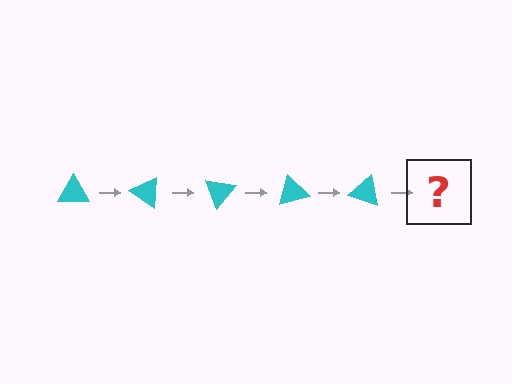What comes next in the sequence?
The next element should be a cyan triangle rotated 175 degrees.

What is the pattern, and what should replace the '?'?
The pattern is that the triangle rotates 35 degrees each step. The '?' should be a cyan triangle rotated 175 degrees.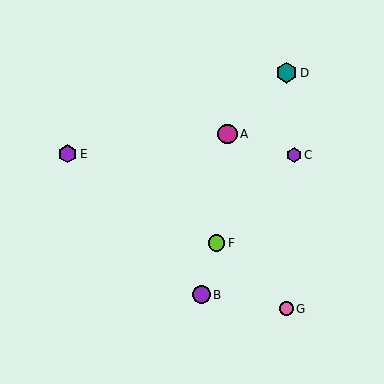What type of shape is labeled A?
Shape A is a magenta circle.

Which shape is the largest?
The teal hexagon (labeled D) is the largest.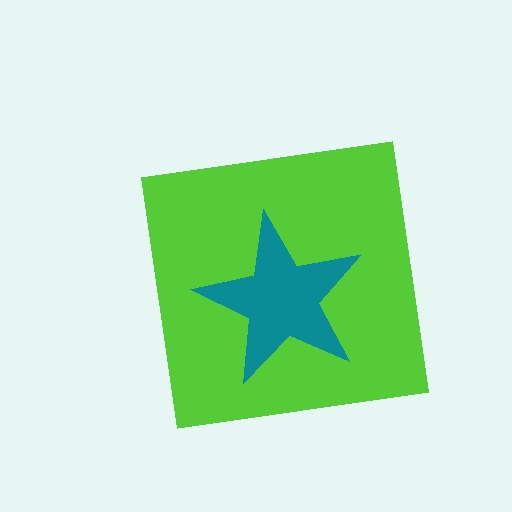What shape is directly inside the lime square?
The teal star.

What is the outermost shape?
The lime square.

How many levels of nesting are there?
2.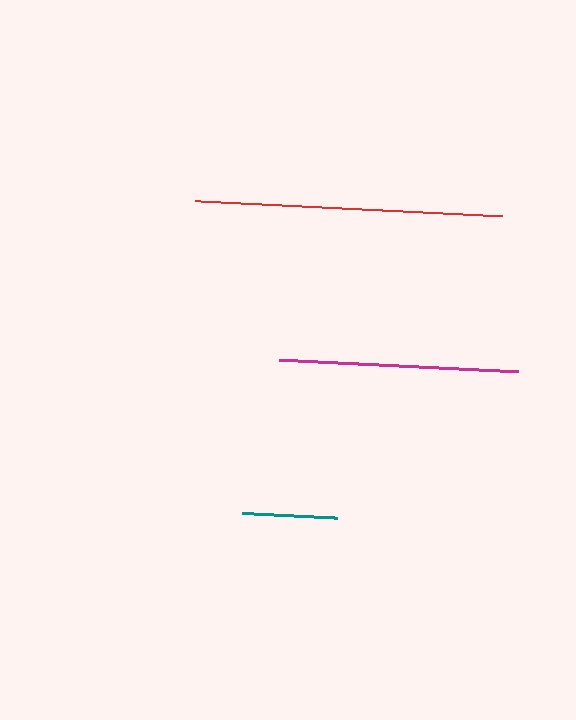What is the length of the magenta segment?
The magenta segment is approximately 240 pixels long.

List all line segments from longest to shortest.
From longest to shortest: red, magenta, teal.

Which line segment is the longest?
The red line is the longest at approximately 308 pixels.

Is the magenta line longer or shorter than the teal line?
The magenta line is longer than the teal line.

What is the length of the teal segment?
The teal segment is approximately 95 pixels long.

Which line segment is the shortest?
The teal line is the shortest at approximately 95 pixels.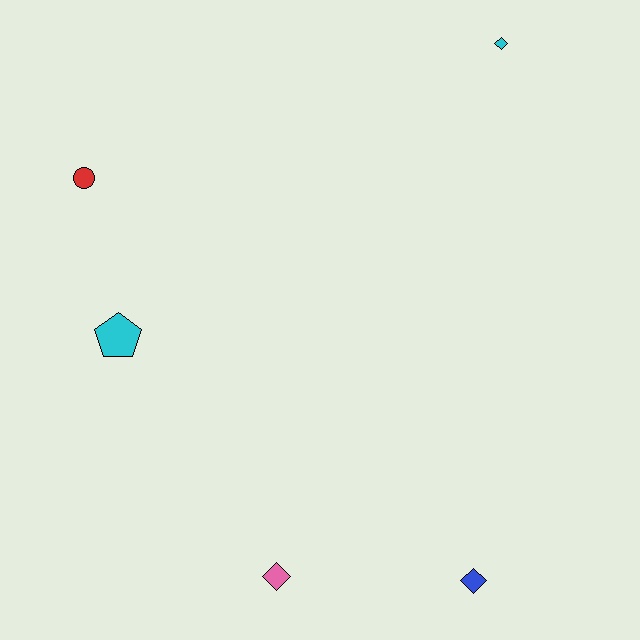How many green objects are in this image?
There are no green objects.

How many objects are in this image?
There are 5 objects.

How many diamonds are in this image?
There are 3 diamonds.